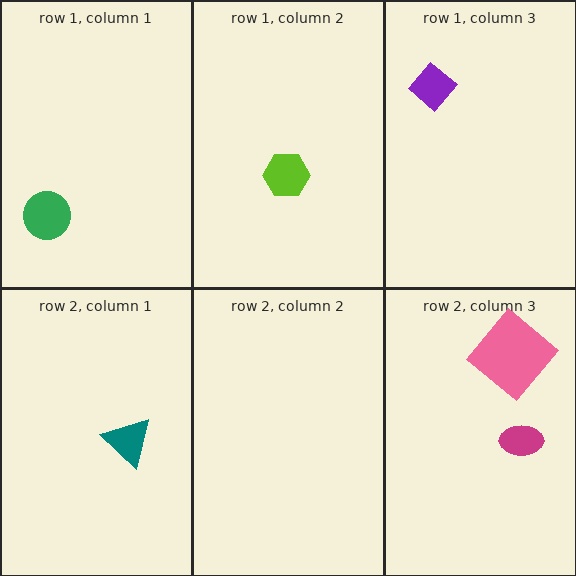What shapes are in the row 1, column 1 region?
The green circle.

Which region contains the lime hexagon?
The row 1, column 2 region.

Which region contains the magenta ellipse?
The row 2, column 3 region.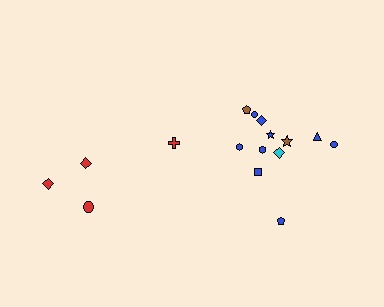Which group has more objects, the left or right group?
The right group.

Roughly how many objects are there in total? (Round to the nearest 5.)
Roughly 15 objects in total.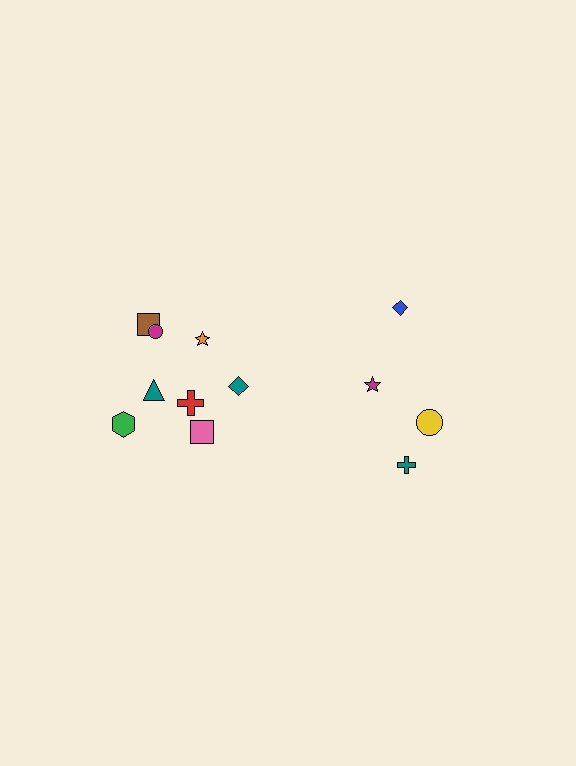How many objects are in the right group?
There are 4 objects.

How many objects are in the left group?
There are 8 objects.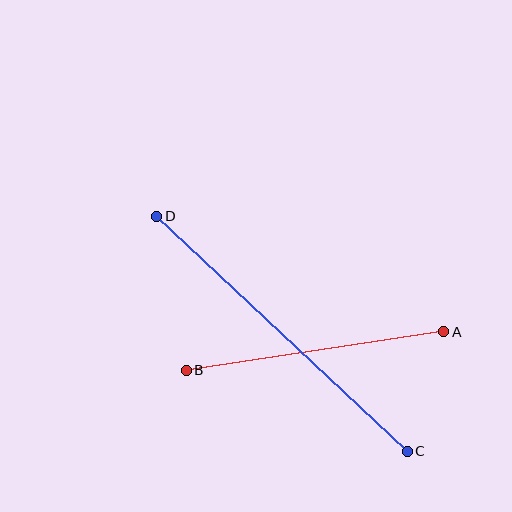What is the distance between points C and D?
The distance is approximately 343 pixels.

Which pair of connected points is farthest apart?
Points C and D are farthest apart.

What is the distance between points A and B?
The distance is approximately 261 pixels.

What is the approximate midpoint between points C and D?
The midpoint is at approximately (282, 334) pixels.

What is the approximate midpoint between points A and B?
The midpoint is at approximately (315, 351) pixels.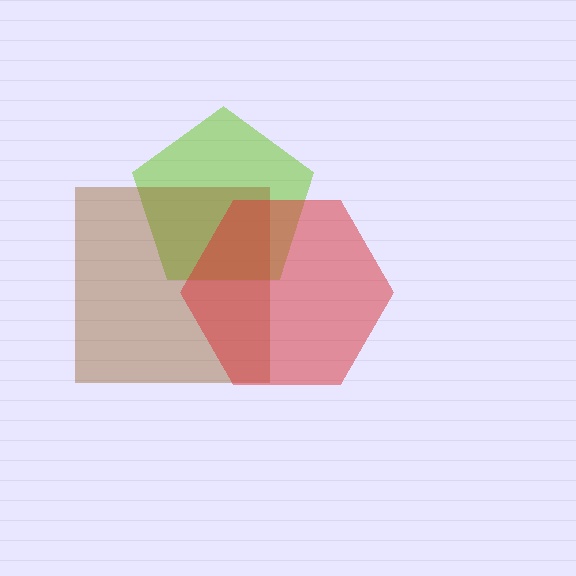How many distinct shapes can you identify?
There are 3 distinct shapes: a lime pentagon, a brown square, a red hexagon.